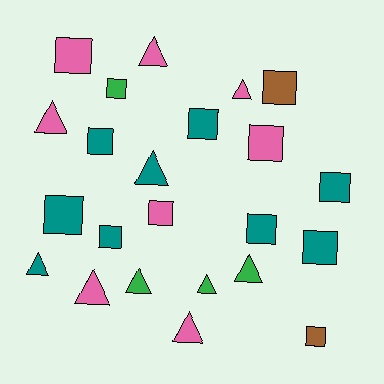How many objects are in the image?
There are 23 objects.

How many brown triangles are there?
There are no brown triangles.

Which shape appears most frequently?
Square, with 13 objects.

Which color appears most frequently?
Teal, with 9 objects.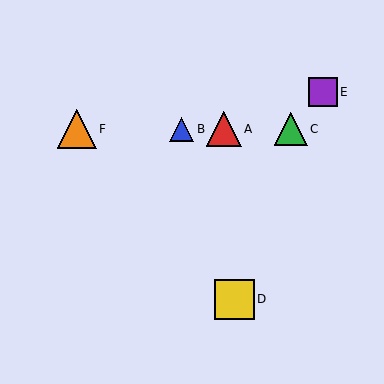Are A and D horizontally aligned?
No, A is at y≈129 and D is at y≈300.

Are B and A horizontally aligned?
Yes, both are at y≈129.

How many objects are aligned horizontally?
4 objects (A, B, C, F) are aligned horizontally.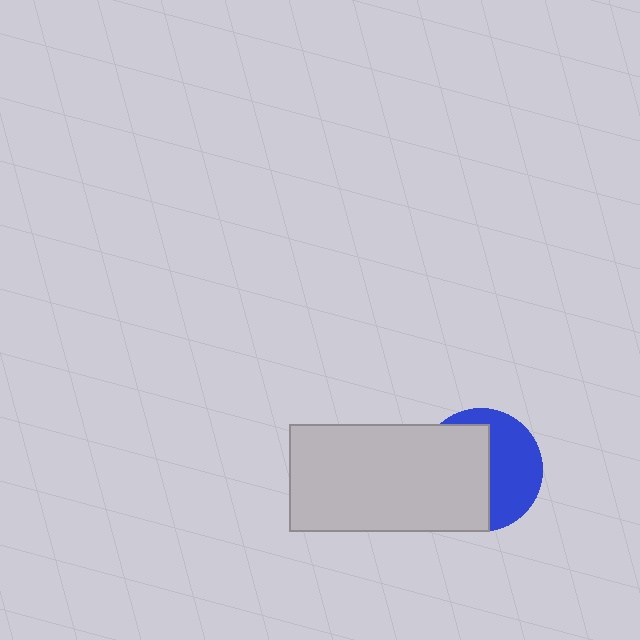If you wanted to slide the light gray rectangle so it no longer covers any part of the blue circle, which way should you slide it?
Slide it left — that is the most direct way to separate the two shapes.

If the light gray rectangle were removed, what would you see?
You would see the complete blue circle.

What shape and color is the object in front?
The object in front is a light gray rectangle.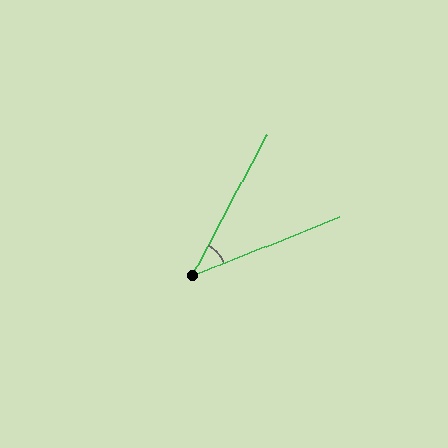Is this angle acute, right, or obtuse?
It is acute.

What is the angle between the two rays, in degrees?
Approximately 40 degrees.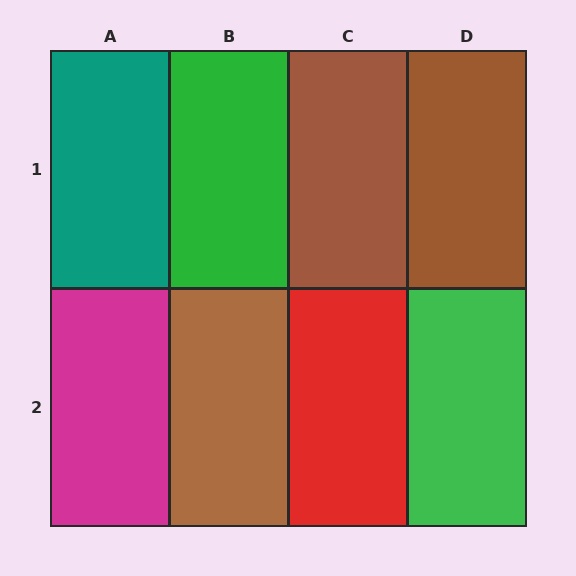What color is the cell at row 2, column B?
Brown.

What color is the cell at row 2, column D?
Green.